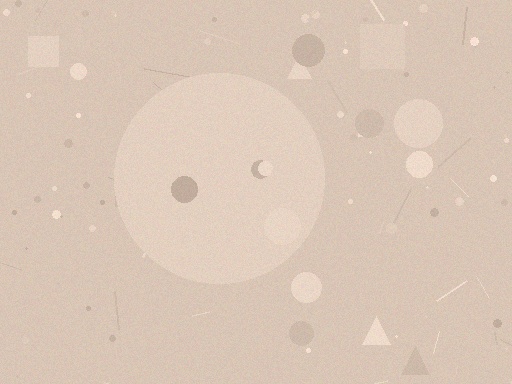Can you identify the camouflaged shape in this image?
The camouflaged shape is a circle.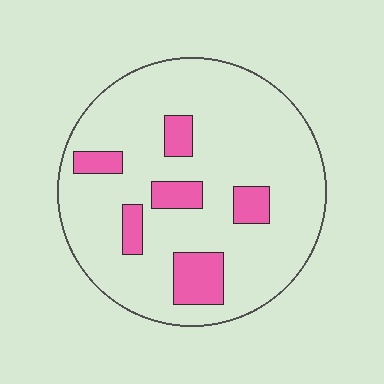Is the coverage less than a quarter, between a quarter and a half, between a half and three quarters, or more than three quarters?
Less than a quarter.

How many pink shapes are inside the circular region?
6.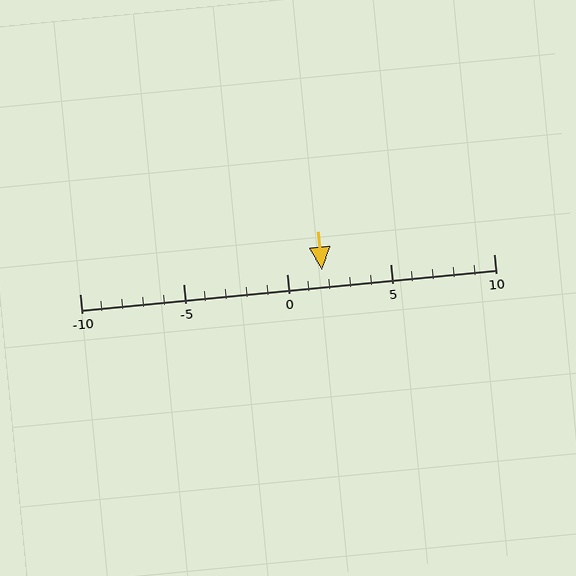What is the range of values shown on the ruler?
The ruler shows values from -10 to 10.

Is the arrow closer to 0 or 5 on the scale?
The arrow is closer to 0.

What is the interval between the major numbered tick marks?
The major tick marks are spaced 5 units apart.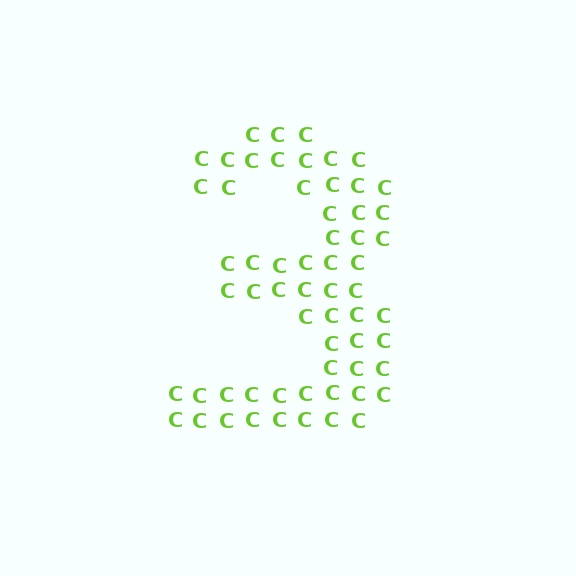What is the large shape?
The large shape is the digit 3.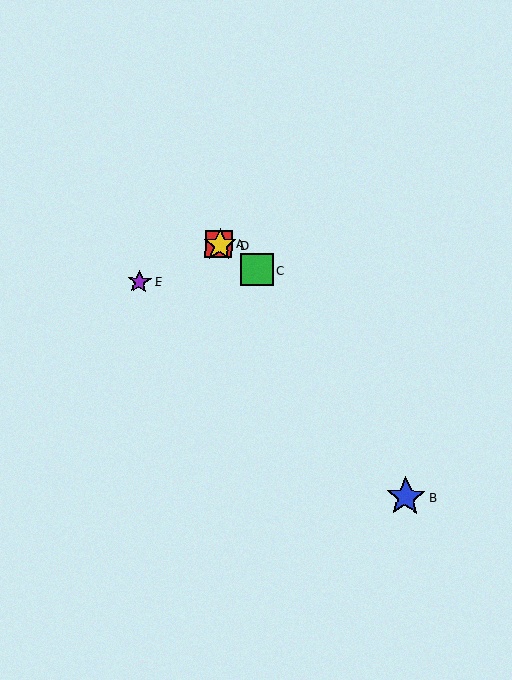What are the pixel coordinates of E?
Object E is at (139, 282).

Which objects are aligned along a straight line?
Objects A, C, D are aligned along a straight line.